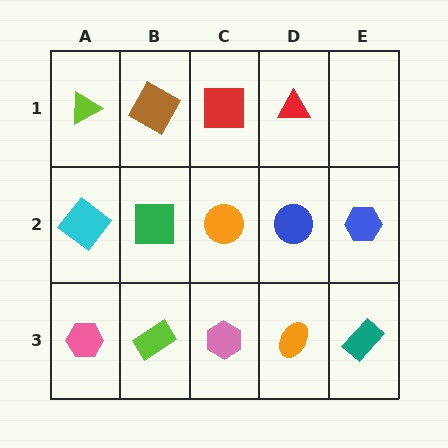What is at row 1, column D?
A red triangle.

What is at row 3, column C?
A pink hexagon.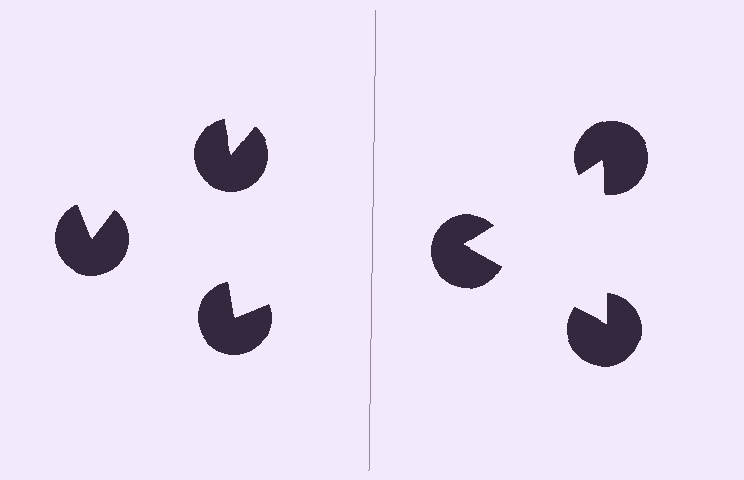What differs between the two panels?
The pac-man discs are positioned identically on both sides; only the wedge orientations differ. On the right they align to a triangle; on the left they are misaligned.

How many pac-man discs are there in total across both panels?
6 — 3 on each side.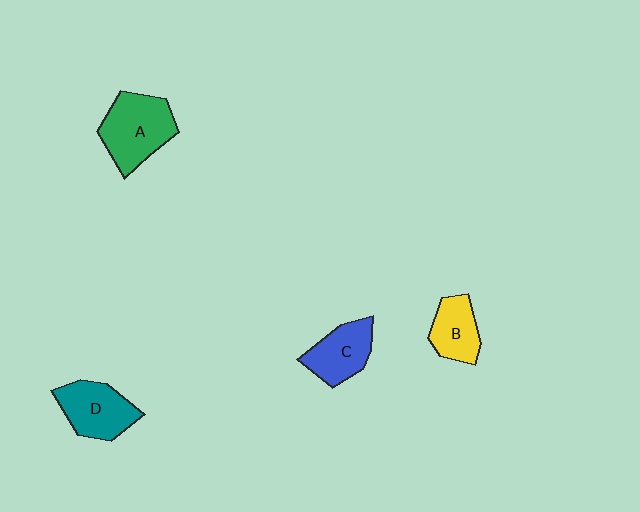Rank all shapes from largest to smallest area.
From largest to smallest: A (green), D (teal), C (blue), B (yellow).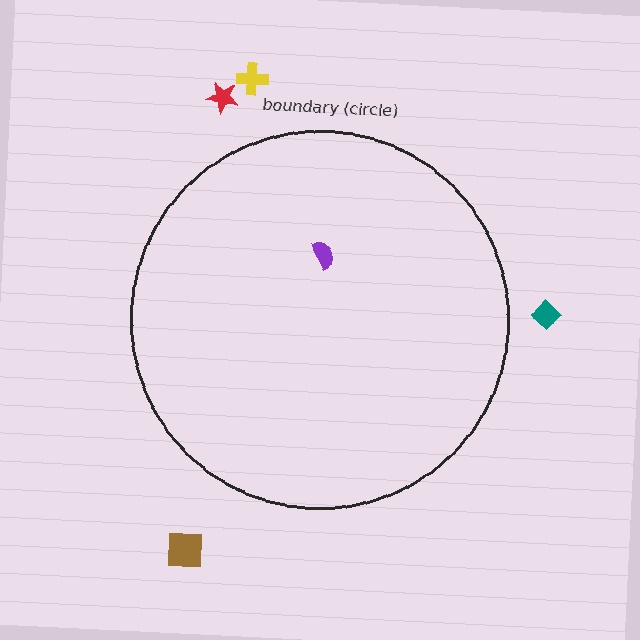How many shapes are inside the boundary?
1 inside, 4 outside.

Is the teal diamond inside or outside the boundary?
Outside.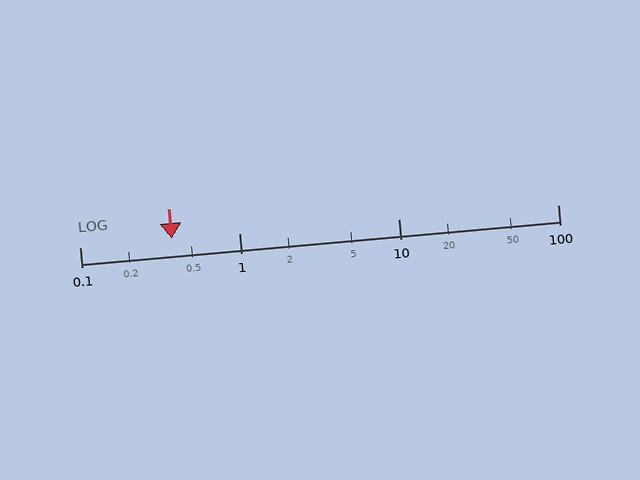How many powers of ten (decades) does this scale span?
The scale spans 3 decades, from 0.1 to 100.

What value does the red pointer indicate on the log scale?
The pointer indicates approximately 0.38.